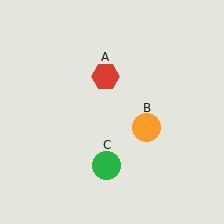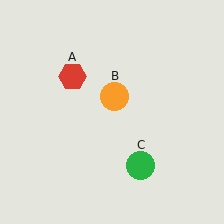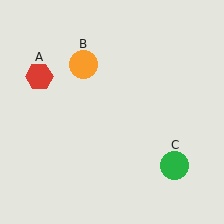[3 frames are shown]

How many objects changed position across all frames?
3 objects changed position: red hexagon (object A), orange circle (object B), green circle (object C).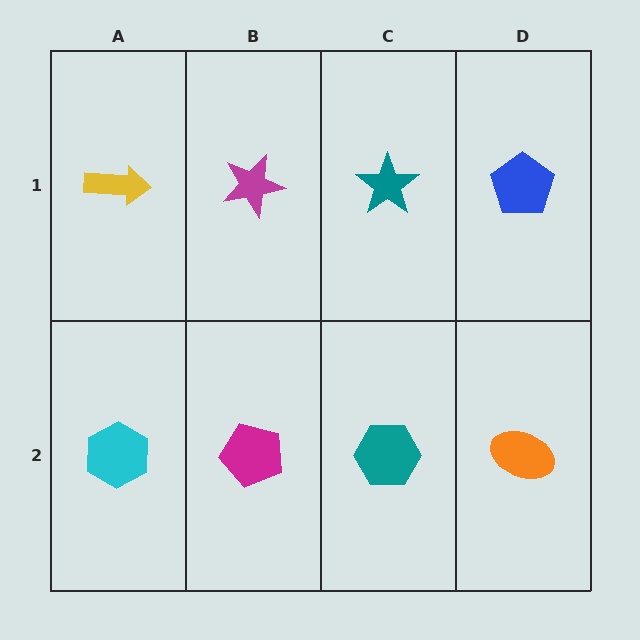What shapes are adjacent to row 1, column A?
A cyan hexagon (row 2, column A), a magenta star (row 1, column B).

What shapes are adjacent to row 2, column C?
A teal star (row 1, column C), a magenta pentagon (row 2, column B), an orange ellipse (row 2, column D).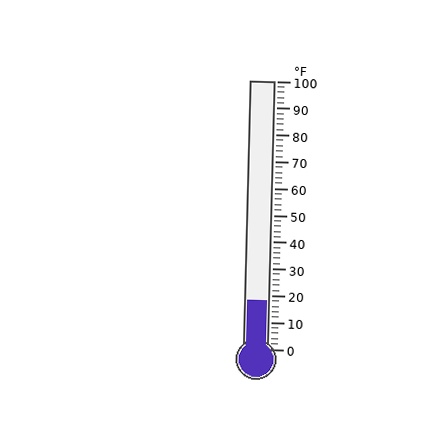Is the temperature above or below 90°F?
The temperature is below 90°F.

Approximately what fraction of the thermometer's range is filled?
The thermometer is filled to approximately 20% of its range.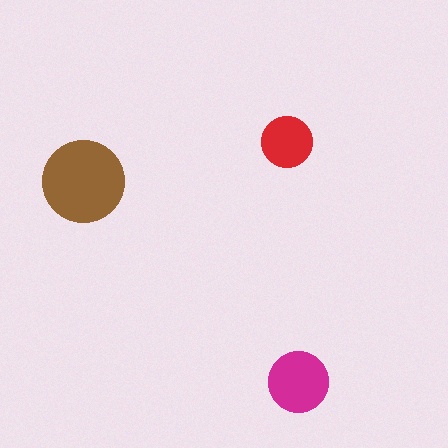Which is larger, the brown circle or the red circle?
The brown one.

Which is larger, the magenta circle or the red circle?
The magenta one.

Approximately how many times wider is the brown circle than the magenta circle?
About 1.5 times wider.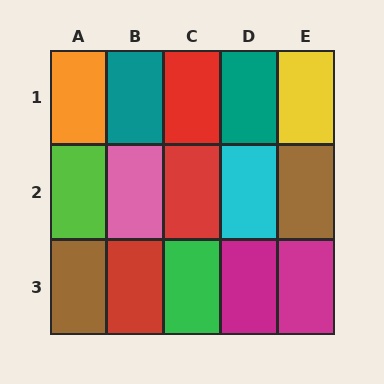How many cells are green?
1 cell is green.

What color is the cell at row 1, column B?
Teal.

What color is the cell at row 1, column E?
Yellow.